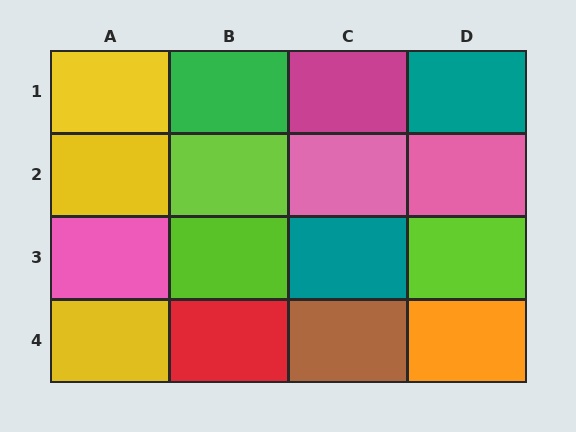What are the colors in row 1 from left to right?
Yellow, green, magenta, teal.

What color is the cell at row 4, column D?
Orange.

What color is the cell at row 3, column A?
Pink.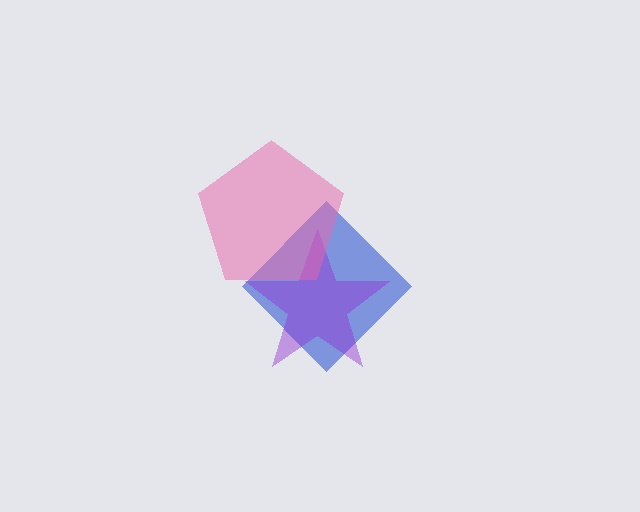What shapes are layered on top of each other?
The layered shapes are: a blue diamond, a purple star, a pink pentagon.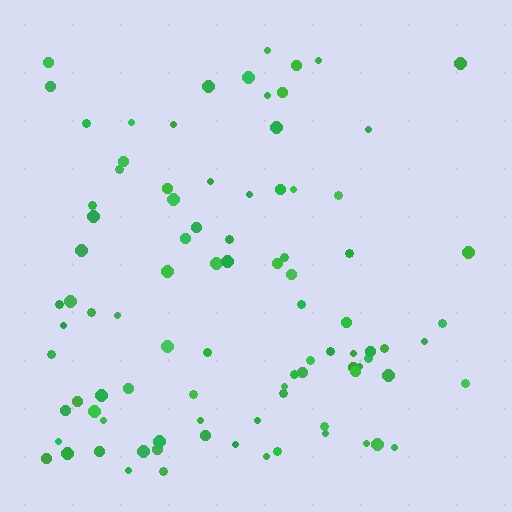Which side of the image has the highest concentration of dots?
The bottom.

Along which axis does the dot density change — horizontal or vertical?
Vertical.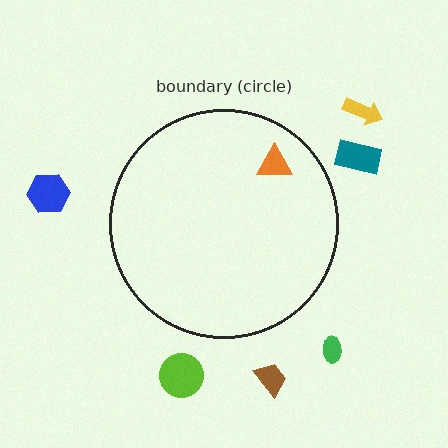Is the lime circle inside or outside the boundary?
Outside.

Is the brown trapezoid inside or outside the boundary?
Outside.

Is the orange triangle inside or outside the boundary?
Inside.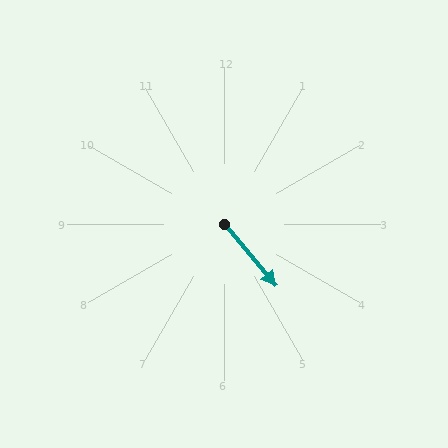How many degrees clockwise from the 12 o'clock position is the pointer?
Approximately 140 degrees.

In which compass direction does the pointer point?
Southeast.